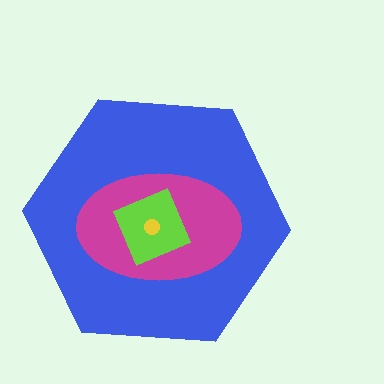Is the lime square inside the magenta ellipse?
Yes.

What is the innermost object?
The yellow circle.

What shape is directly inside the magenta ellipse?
The lime square.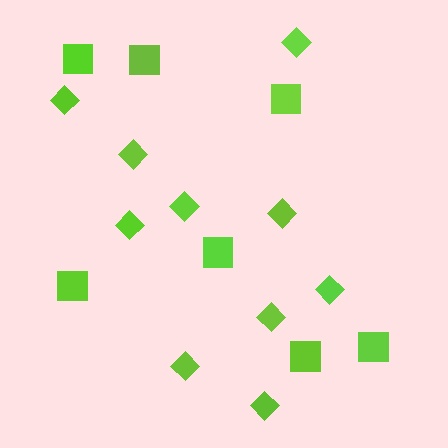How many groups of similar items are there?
There are 2 groups: one group of diamonds (10) and one group of squares (7).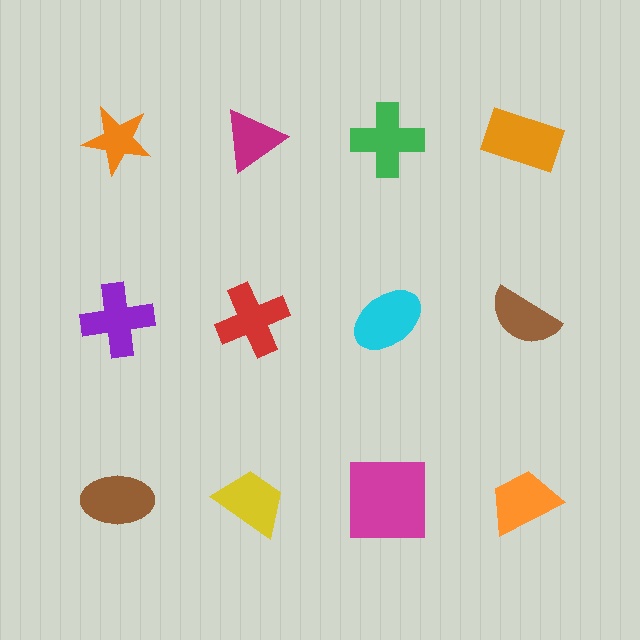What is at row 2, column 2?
A red cross.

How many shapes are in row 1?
4 shapes.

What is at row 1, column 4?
An orange rectangle.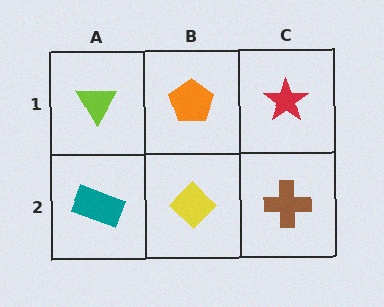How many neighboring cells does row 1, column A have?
2.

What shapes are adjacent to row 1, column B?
A yellow diamond (row 2, column B), a lime triangle (row 1, column A), a red star (row 1, column C).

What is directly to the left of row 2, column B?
A teal rectangle.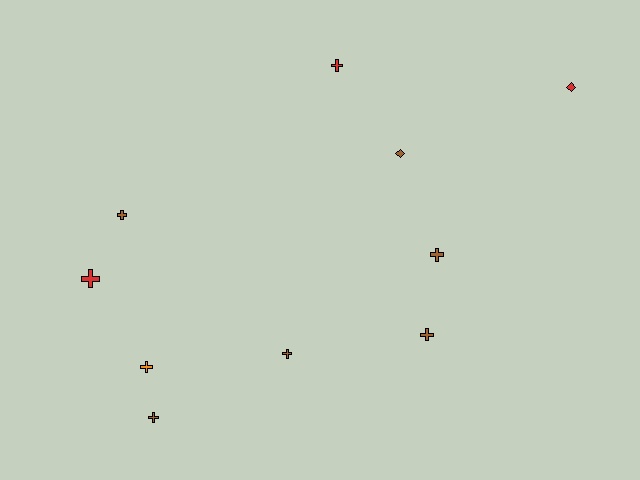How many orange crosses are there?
There is 1 orange cross.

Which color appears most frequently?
Brown, with 6 objects.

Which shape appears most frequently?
Cross, with 8 objects.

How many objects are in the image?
There are 10 objects.